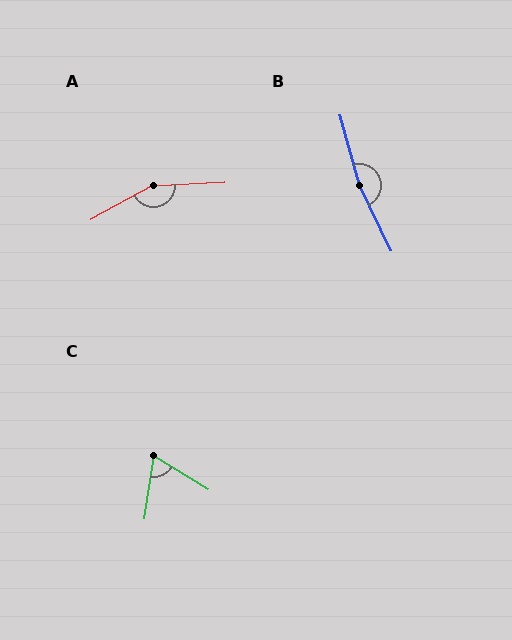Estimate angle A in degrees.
Approximately 154 degrees.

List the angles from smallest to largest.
C (67°), A (154°), B (169°).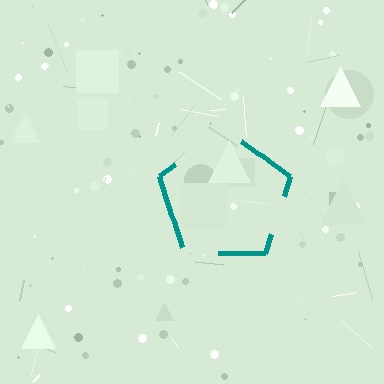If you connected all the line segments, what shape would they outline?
They would outline a pentagon.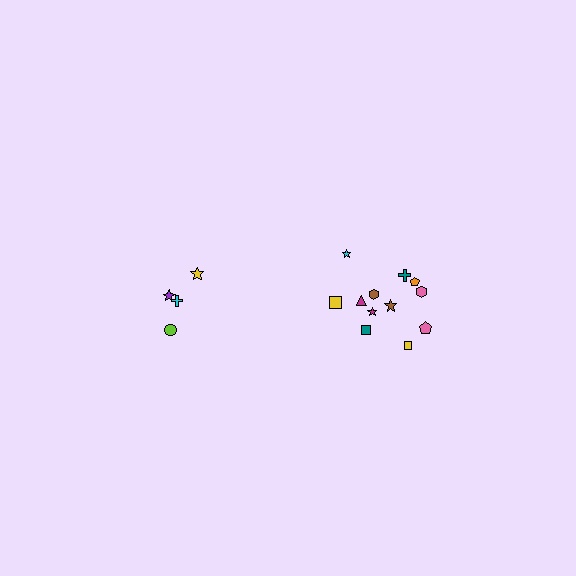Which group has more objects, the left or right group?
The right group.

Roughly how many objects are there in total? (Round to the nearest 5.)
Roughly 15 objects in total.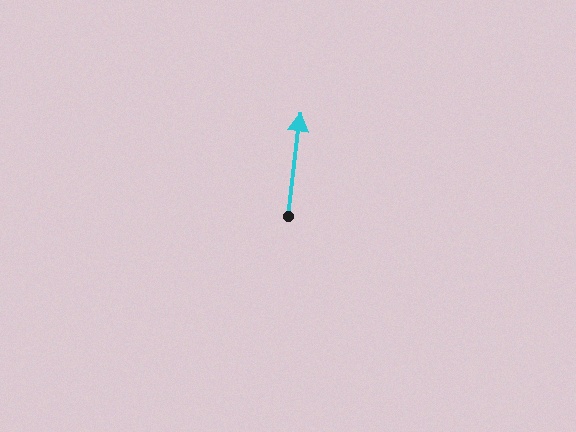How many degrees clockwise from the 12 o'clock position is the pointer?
Approximately 7 degrees.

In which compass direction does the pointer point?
North.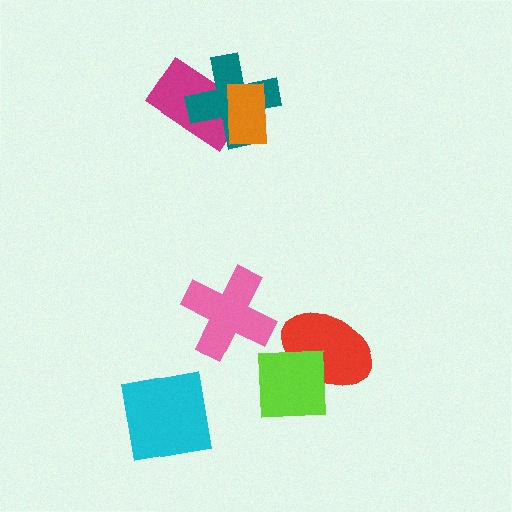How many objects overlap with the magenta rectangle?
2 objects overlap with the magenta rectangle.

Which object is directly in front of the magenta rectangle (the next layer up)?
The teal cross is directly in front of the magenta rectangle.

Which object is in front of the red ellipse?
The lime square is in front of the red ellipse.